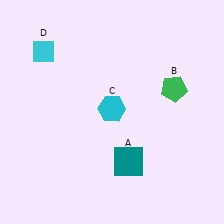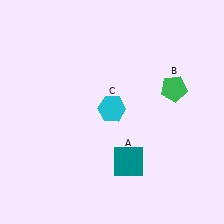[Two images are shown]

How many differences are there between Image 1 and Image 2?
There is 1 difference between the two images.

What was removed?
The cyan diamond (D) was removed in Image 2.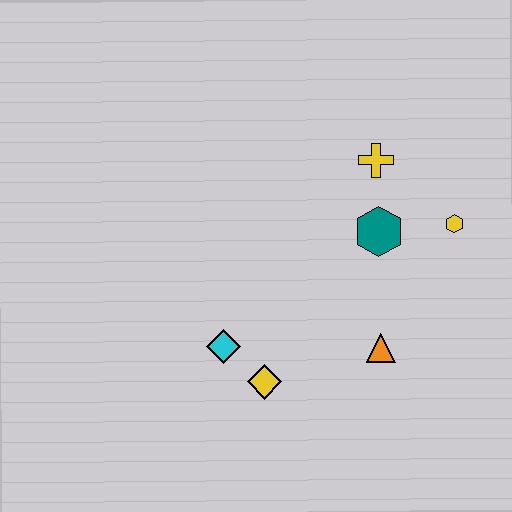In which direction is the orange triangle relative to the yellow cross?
The orange triangle is below the yellow cross.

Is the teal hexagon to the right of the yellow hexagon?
No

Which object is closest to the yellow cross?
The teal hexagon is closest to the yellow cross.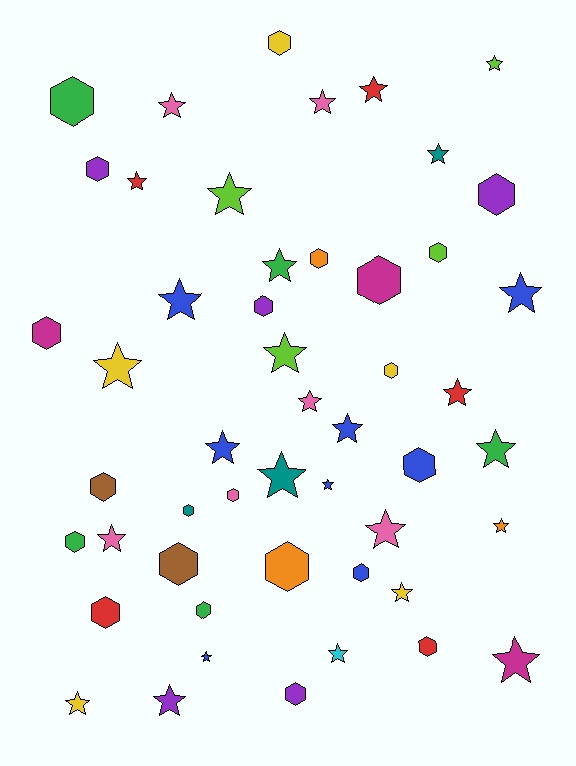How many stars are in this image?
There are 28 stars.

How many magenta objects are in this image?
There are 3 magenta objects.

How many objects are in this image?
There are 50 objects.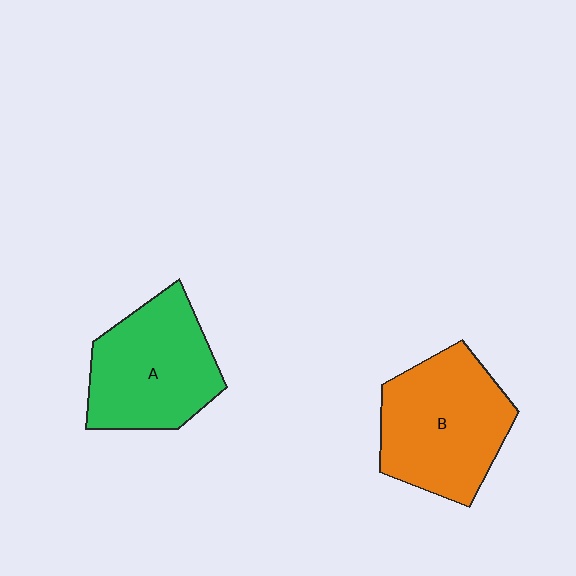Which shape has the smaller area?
Shape A (green).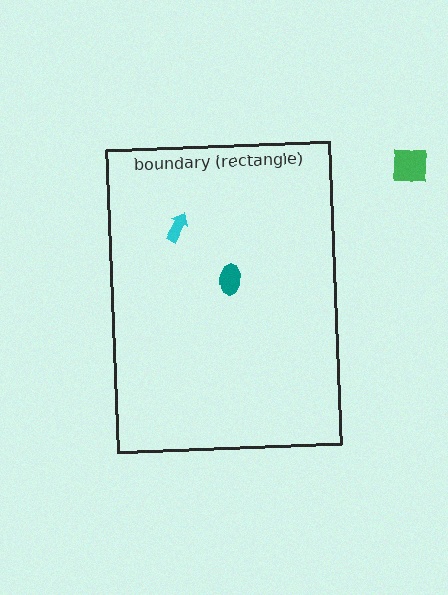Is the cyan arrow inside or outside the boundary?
Inside.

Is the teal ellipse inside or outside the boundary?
Inside.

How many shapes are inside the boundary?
2 inside, 1 outside.